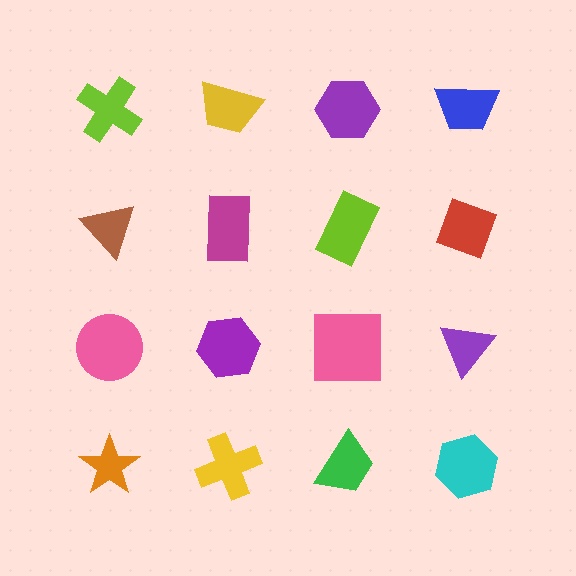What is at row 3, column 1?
A pink circle.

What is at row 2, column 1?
A brown triangle.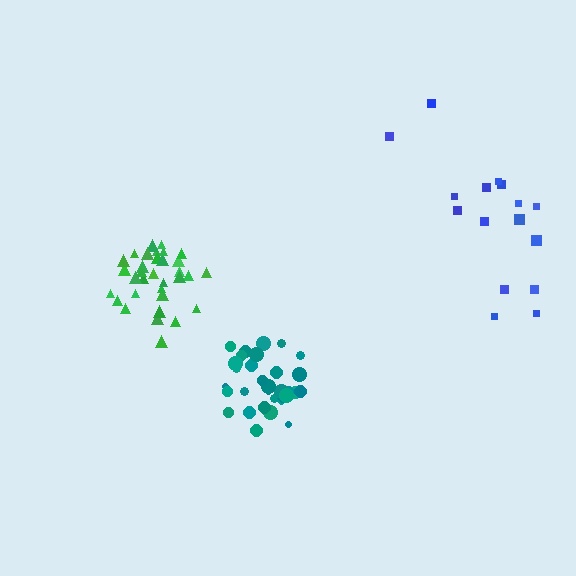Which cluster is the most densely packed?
Teal.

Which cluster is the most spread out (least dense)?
Blue.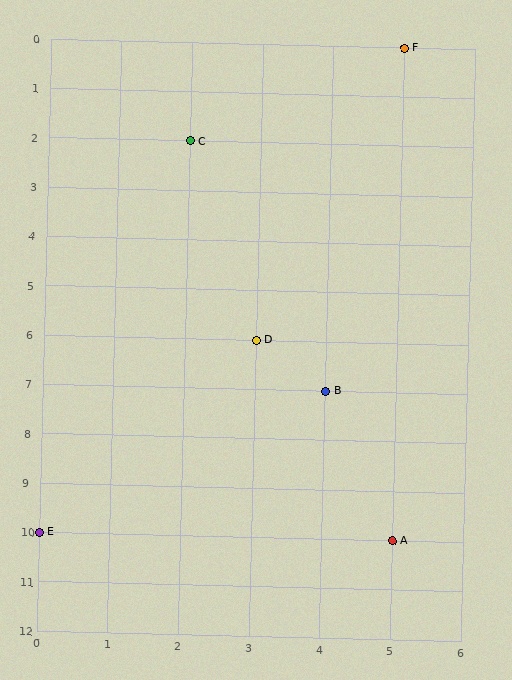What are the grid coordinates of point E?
Point E is at grid coordinates (0, 10).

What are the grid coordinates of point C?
Point C is at grid coordinates (2, 2).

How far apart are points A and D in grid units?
Points A and D are 2 columns and 4 rows apart (about 4.5 grid units diagonally).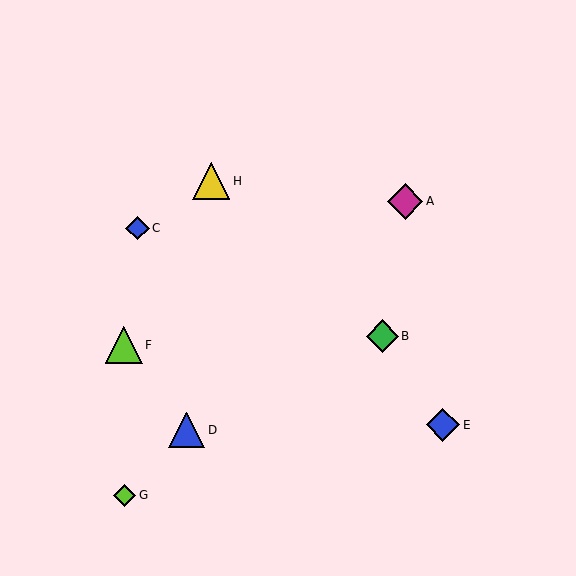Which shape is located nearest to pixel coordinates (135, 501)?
The lime diamond (labeled G) at (125, 495) is nearest to that location.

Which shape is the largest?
The lime triangle (labeled F) is the largest.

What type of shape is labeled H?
Shape H is a yellow triangle.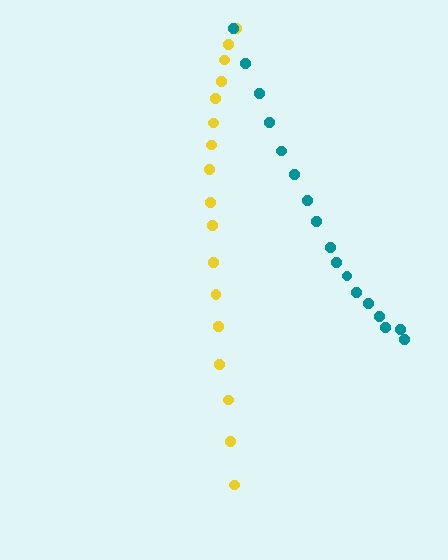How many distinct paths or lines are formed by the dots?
There are 2 distinct paths.